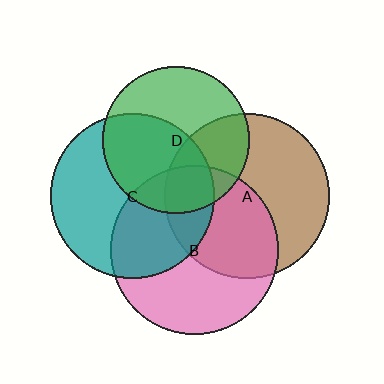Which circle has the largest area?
Circle B (pink).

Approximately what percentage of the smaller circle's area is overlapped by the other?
Approximately 35%.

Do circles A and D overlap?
Yes.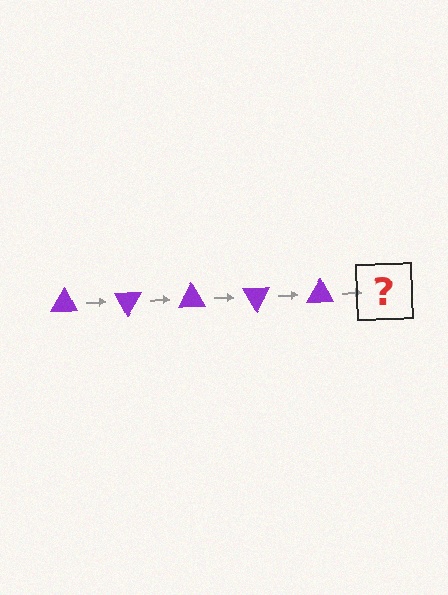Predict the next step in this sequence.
The next step is a purple triangle rotated 300 degrees.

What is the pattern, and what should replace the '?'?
The pattern is that the triangle rotates 60 degrees each step. The '?' should be a purple triangle rotated 300 degrees.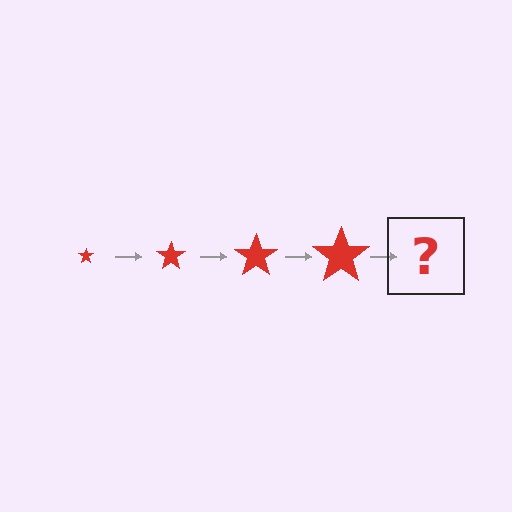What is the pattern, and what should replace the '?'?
The pattern is that the star gets progressively larger each step. The '?' should be a red star, larger than the previous one.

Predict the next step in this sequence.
The next step is a red star, larger than the previous one.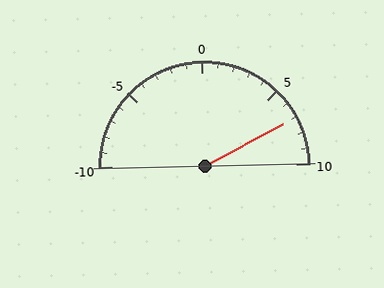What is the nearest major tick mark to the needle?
The nearest major tick mark is 5.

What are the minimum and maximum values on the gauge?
The gauge ranges from -10 to 10.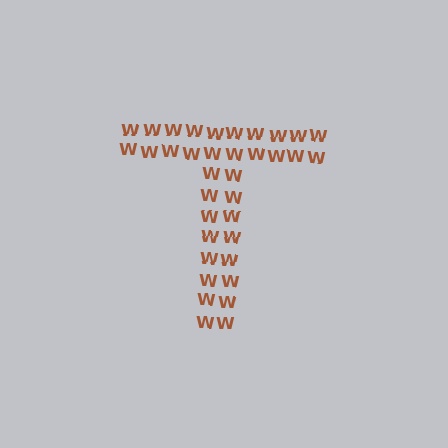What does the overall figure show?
The overall figure shows the letter T.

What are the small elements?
The small elements are letter W's.